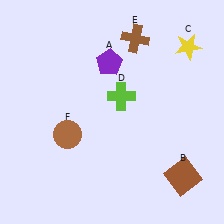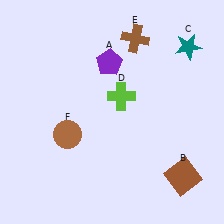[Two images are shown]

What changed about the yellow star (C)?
In Image 1, C is yellow. In Image 2, it changed to teal.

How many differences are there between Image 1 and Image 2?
There is 1 difference between the two images.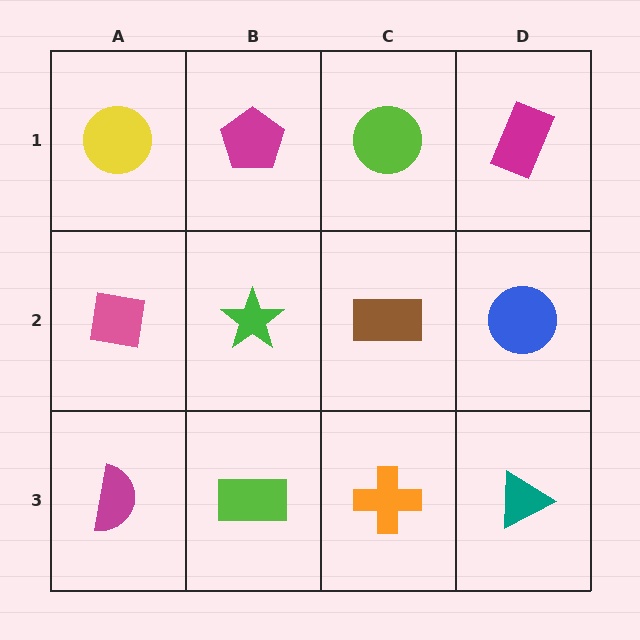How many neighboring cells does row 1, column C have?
3.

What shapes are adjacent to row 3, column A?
A pink square (row 2, column A), a lime rectangle (row 3, column B).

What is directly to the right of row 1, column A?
A magenta pentagon.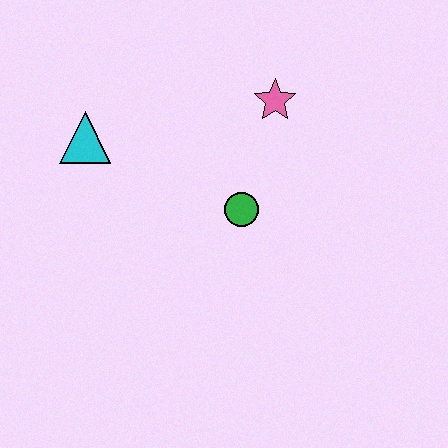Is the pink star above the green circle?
Yes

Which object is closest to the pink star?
The green circle is closest to the pink star.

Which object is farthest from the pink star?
The cyan triangle is farthest from the pink star.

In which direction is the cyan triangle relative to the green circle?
The cyan triangle is to the left of the green circle.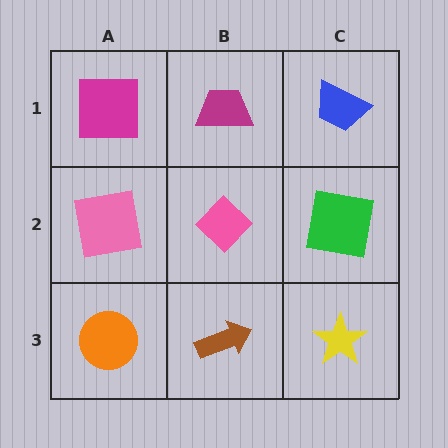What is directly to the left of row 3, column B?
An orange circle.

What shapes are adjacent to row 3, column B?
A pink diamond (row 2, column B), an orange circle (row 3, column A), a yellow star (row 3, column C).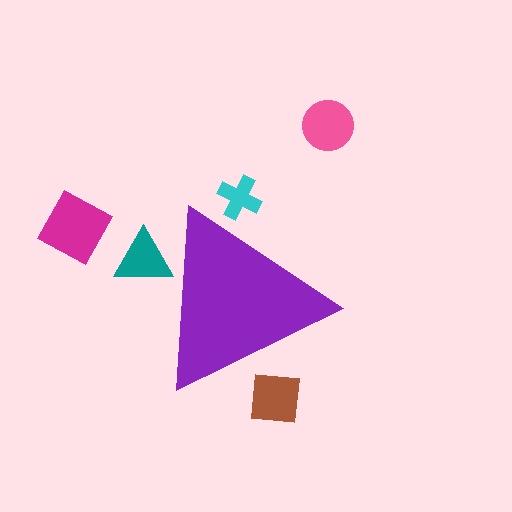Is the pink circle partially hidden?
No, the pink circle is fully visible.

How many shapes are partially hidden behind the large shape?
3 shapes are partially hidden.